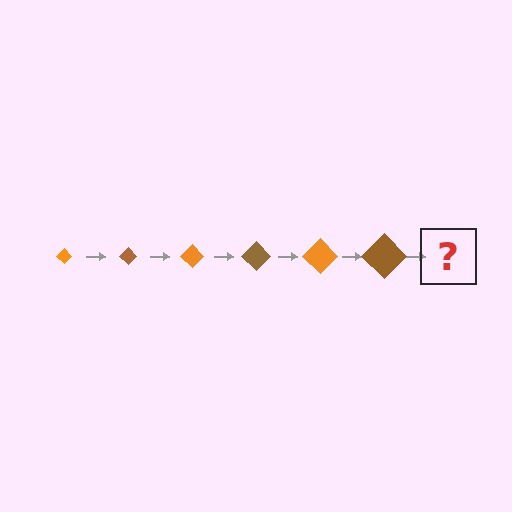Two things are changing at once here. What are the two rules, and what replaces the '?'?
The two rules are that the diamond grows larger each step and the color cycles through orange and brown. The '?' should be an orange diamond, larger than the previous one.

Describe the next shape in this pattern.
It should be an orange diamond, larger than the previous one.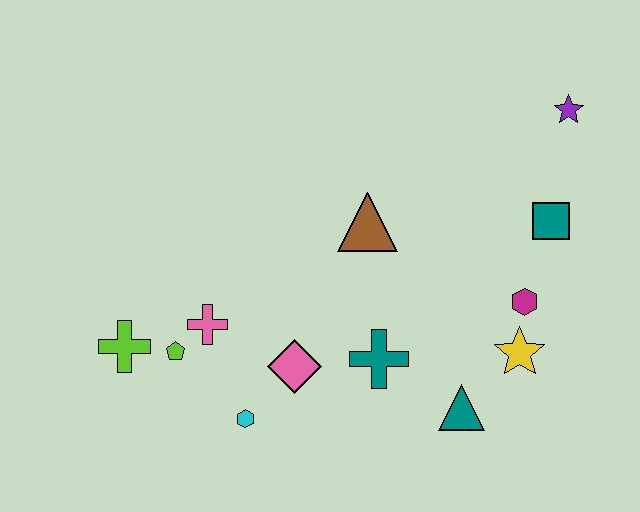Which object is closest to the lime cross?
The lime pentagon is closest to the lime cross.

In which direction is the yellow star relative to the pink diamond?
The yellow star is to the right of the pink diamond.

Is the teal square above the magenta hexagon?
Yes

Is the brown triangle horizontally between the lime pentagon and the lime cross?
No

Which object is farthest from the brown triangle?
The lime cross is farthest from the brown triangle.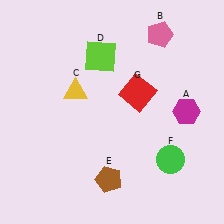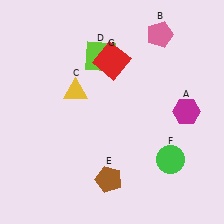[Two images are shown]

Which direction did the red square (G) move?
The red square (G) moved up.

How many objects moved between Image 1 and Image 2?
1 object moved between the two images.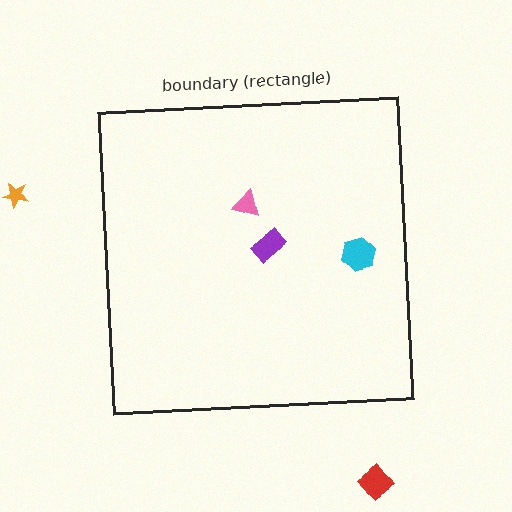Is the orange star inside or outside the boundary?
Outside.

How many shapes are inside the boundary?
3 inside, 2 outside.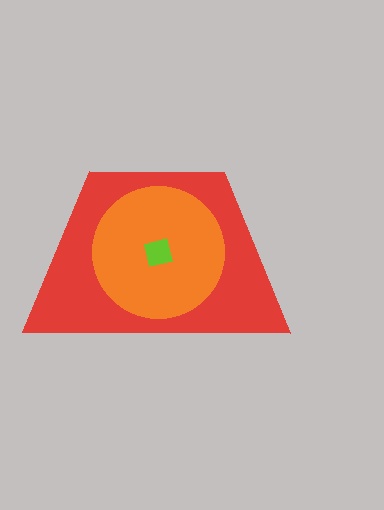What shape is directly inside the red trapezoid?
The orange circle.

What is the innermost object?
The lime square.